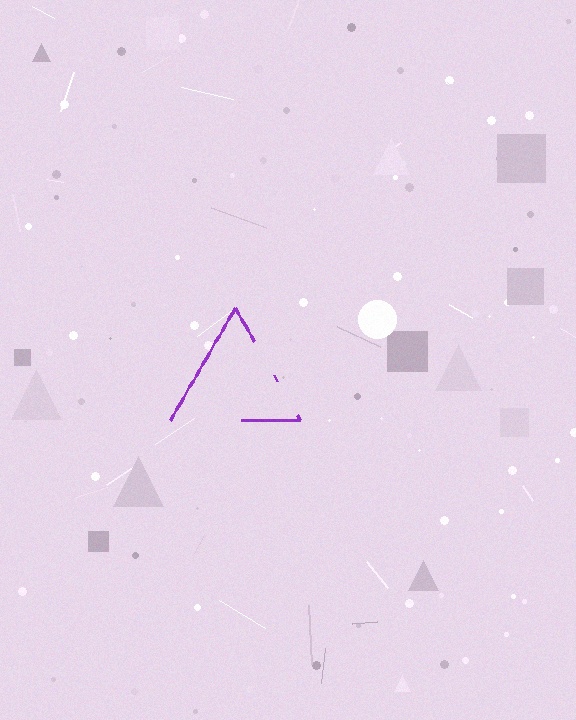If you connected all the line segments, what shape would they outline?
They would outline a triangle.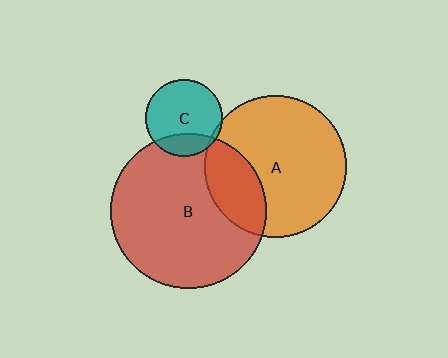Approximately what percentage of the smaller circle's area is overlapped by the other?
Approximately 5%.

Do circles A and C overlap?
Yes.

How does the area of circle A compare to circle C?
Approximately 3.5 times.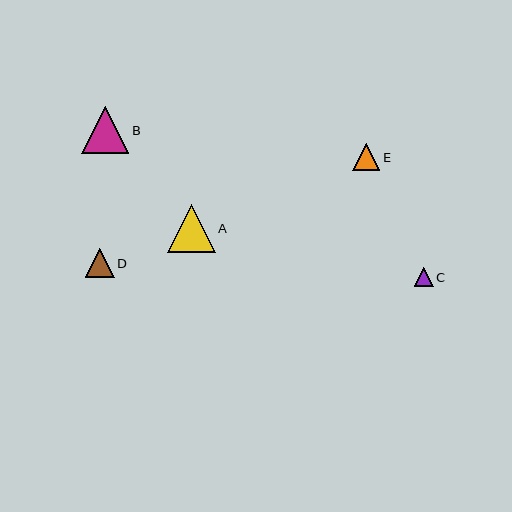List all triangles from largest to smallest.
From largest to smallest: A, B, D, E, C.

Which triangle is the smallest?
Triangle C is the smallest with a size of approximately 19 pixels.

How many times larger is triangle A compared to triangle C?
Triangle A is approximately 2.5 times the size of triangle C.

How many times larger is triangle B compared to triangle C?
Triangle B is approximately 2.5 times the size of triangle C.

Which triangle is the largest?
Triangle A is the largest with a size of approximately 48 pixels.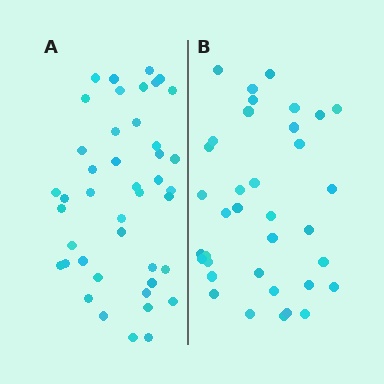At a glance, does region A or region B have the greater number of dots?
Region A (the left region) has more dots.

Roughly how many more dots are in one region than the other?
Region A has roughly 8 or so more dots than region B.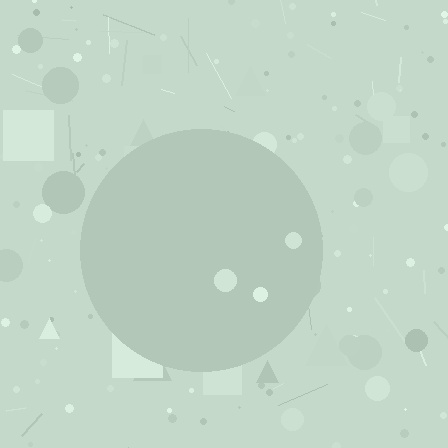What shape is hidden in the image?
A circle is hidden in the image.